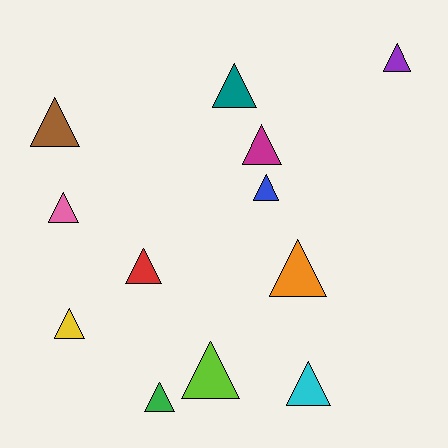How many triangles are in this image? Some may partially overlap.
There are 12 triangles.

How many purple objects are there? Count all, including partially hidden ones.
There is 1 purple object.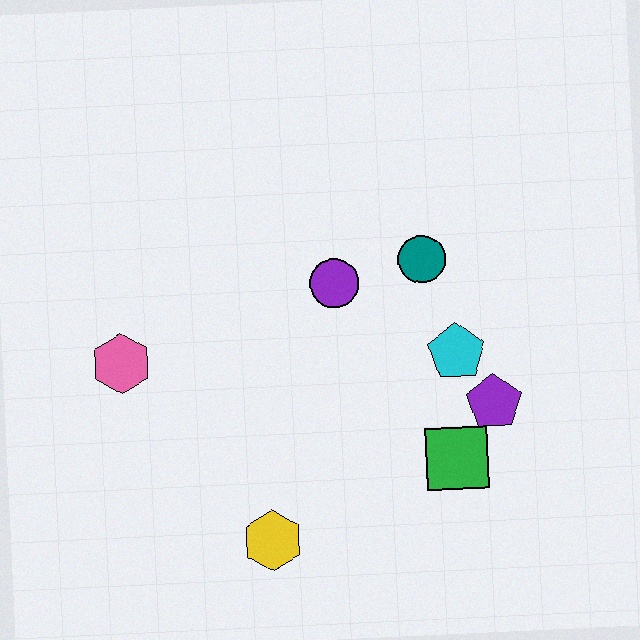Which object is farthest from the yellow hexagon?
The teal circle is farthest from the yellow hexagon.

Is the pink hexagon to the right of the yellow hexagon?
No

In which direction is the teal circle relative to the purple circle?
The teal circle is to the right of the purple circle.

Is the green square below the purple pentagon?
Yes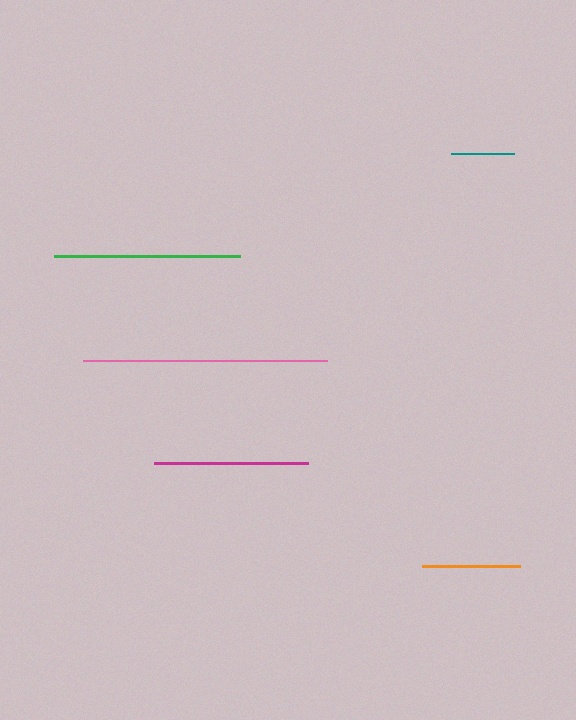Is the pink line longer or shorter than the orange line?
The pink line is longer than the orange line.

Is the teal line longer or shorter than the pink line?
The pink line is longer than the teal line.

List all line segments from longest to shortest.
From longest to shortest: pink, green, magenta, orange, teal.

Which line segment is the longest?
The pink line is the longest at approximately 244 pixels.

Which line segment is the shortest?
The teal line is the shortest at approximately 63 pixels.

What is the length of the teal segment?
The teal segment is approximately 63 pixels long.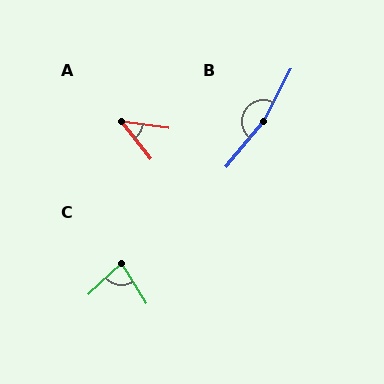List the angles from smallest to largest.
A (45°), C (79°), B (169°).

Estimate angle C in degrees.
Approximately 79 degrees.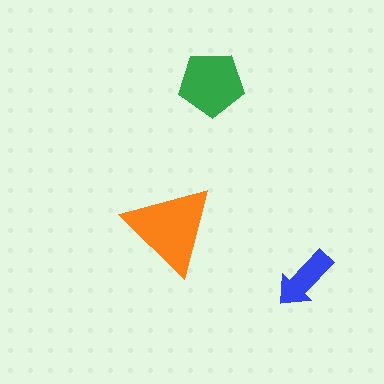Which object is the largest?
The orange triangle.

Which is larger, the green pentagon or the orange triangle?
The orange triangle.